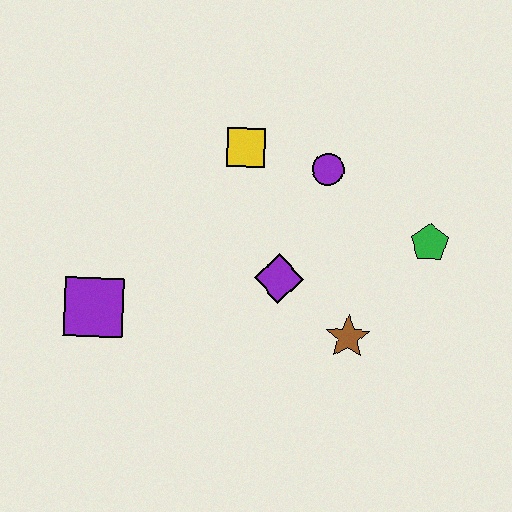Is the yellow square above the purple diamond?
Yes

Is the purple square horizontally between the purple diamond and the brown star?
No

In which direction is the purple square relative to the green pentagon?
The purple square is to the left of the green pentagon.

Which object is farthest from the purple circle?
The purple square is farthest from the purple circle.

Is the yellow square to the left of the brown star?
Yes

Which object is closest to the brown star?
The purple diamond is closest to the brown star.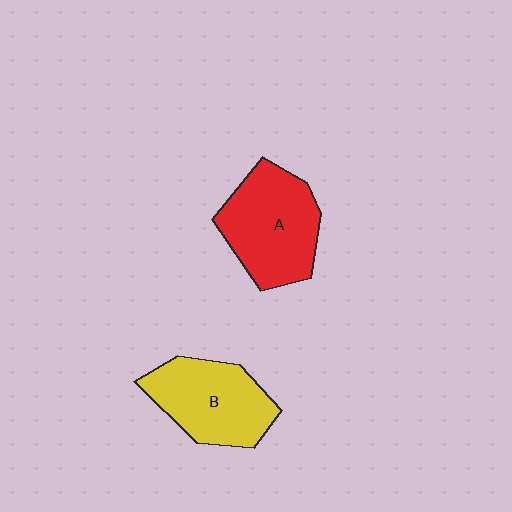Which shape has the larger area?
Shape A (red).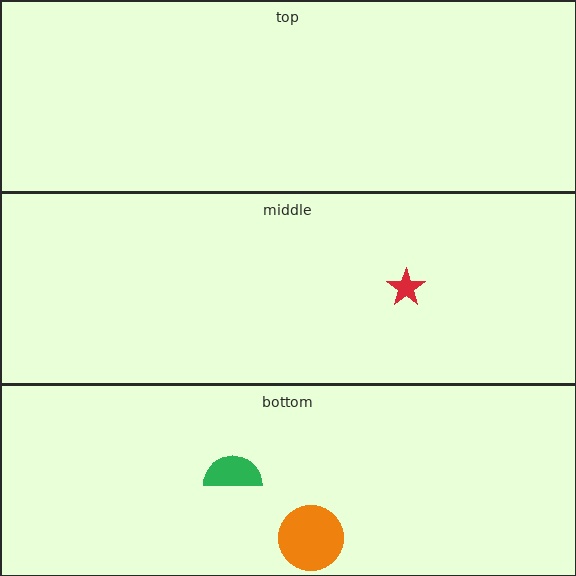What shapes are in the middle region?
The red star.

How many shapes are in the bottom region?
2.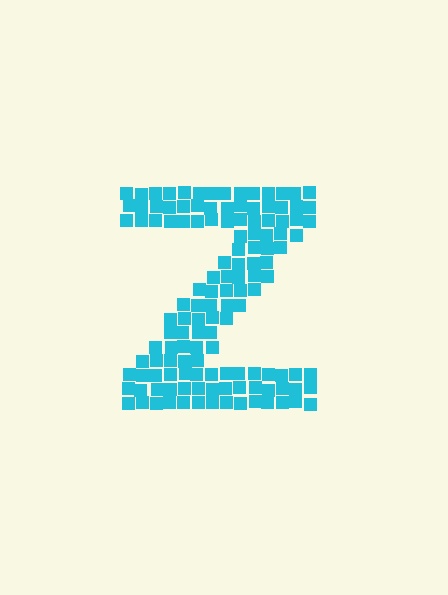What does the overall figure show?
The overall figure shows the letter Z.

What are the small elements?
The small elements are squares.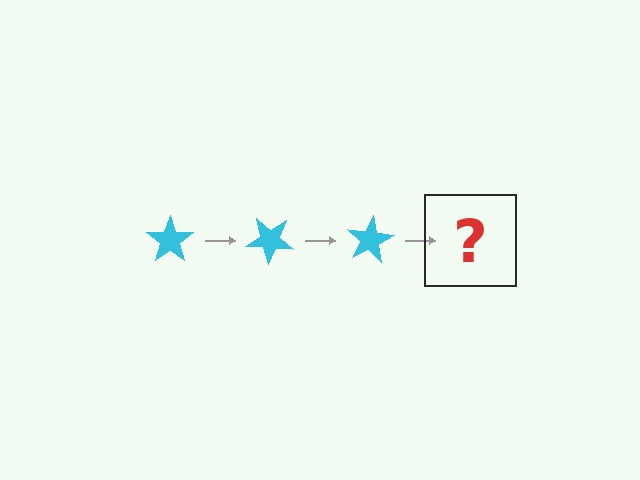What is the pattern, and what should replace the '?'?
The pattern is that the star rotates 40 degrees each step. The '?' should be a cyan star rotated 120 degrees.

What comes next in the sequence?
The next element should be a cyan star rotated 120 degrees.